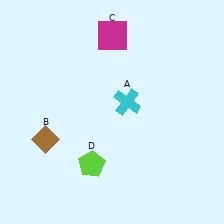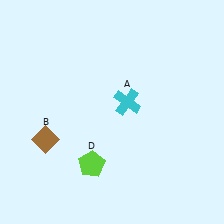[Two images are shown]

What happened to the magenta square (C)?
The magenta square (C) was removed in Image 2. It was in the top-right area of Image 1.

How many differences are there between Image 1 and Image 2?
There is 1 difference between the two images.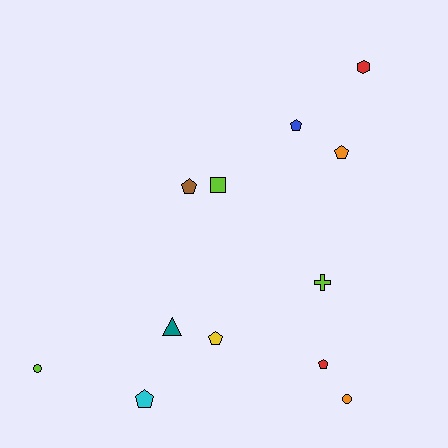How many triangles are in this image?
There is 1 triangle.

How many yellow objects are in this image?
There is 1 yellow object.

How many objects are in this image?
There are 12 objects.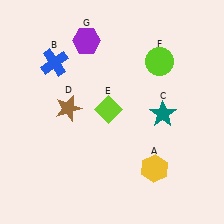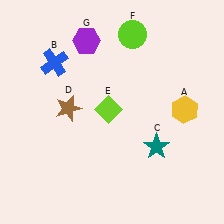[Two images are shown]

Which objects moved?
The objects that moved are: the yellow hexagon (A), the teal star (C), the lime circle (F).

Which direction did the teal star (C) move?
The teal star (C) moved down.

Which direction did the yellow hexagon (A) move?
The yellow hexagon (A) moved up.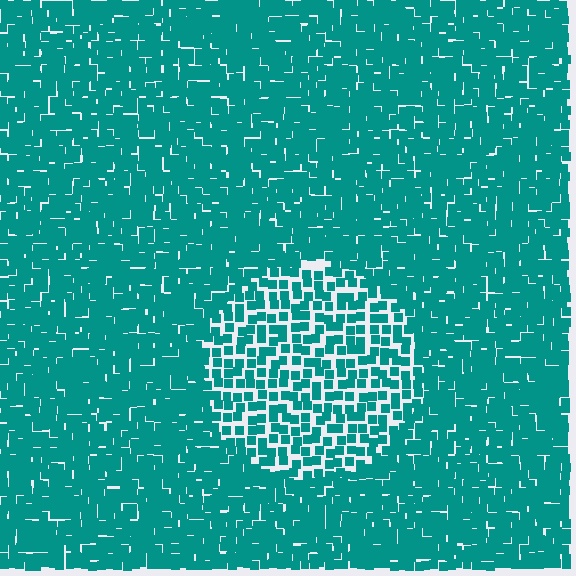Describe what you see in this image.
The image contains small teal elements arranged at two different densities. A circle-shaped region is visible where the elements are less densely packed than the surrounding area.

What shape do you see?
I see a circle.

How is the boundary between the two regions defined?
The boundary is defined by a change in element density (approximately 1.9x ratio). All elements are the same color, size, and shape.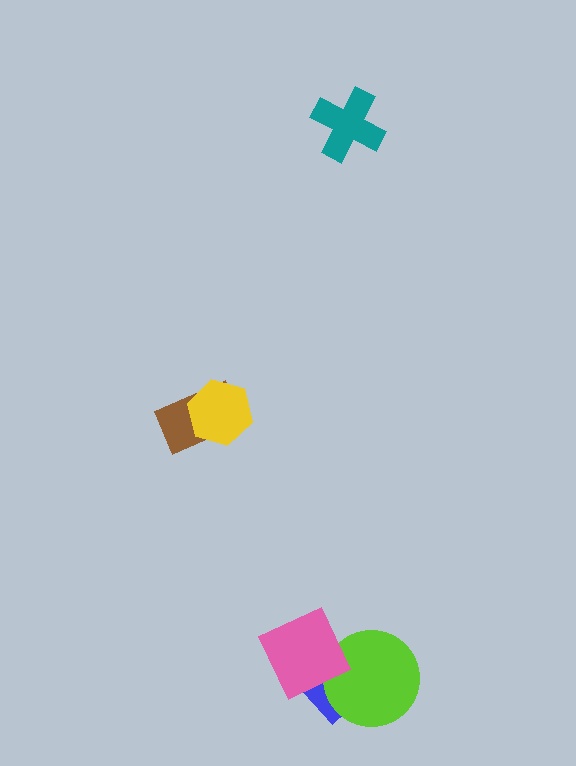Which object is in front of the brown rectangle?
The yellow hexagon is in front of the brown rectangle.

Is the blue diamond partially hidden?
Yes, it is partially covered by another shape.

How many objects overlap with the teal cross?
0 objects overlap with the teal cross.